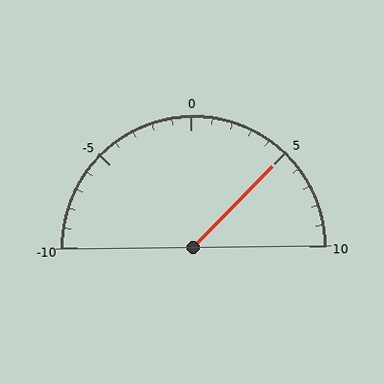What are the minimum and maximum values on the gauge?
The gauge ranges from -10 to 10.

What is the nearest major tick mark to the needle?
The nearest major tick mark is 5.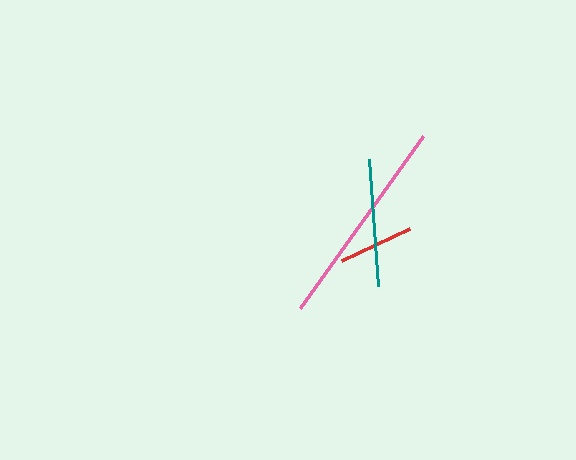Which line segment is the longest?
The pink line is the longest at approximately 212 pixels.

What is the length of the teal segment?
The teal segment is approximately 127 pixels long.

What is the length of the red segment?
The red segment is approximately 75 pixels long.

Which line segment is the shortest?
The red line is the shortest at approximately 75 pixels.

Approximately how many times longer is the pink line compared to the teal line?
The pink line is approximately 1.7 times the length of the teal line.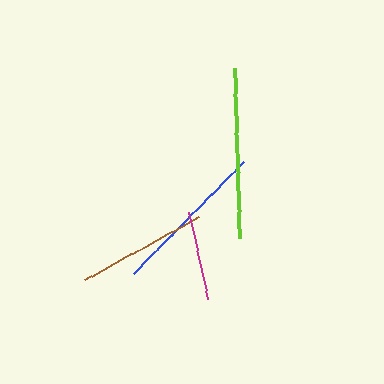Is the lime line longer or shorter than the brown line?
The lime line is longer than the brown line.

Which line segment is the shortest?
The magenta line is the shortest at approximately 89 pixels.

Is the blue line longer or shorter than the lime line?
The lime line is longer than the blue line.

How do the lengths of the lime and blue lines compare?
The lime and blue lines are approximately the same length.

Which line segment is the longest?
The lime line is the longest at approximately 170 pixels.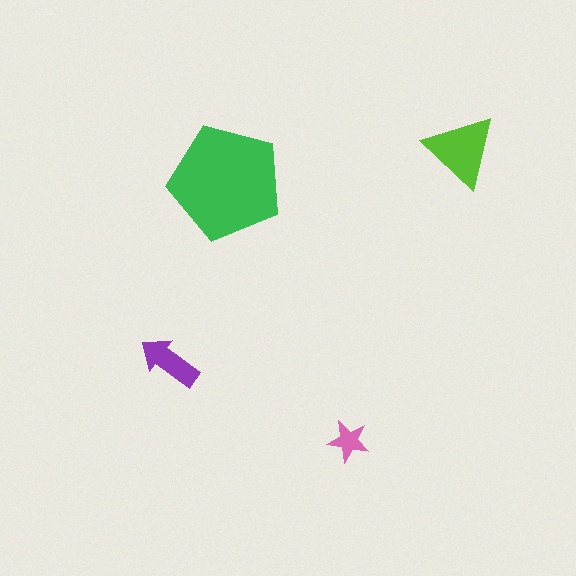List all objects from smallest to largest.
The pink star, the purple arrow, the lime triangle, the green pentagon.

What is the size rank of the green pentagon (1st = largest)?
1st.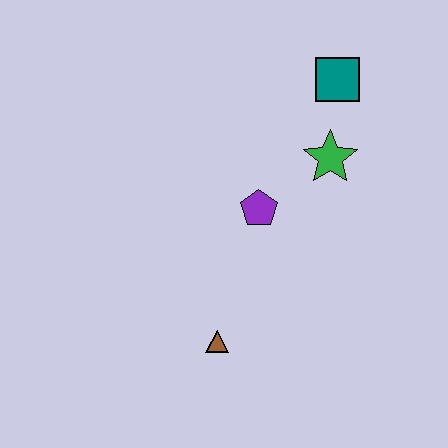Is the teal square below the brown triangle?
No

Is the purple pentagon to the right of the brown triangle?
Yes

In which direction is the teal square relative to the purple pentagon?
The teal square is above the purple pentagon.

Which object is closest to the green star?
The teal square is closest to the green star.